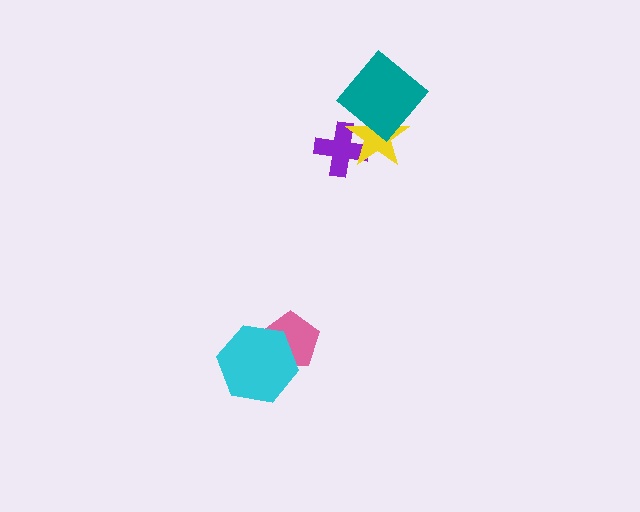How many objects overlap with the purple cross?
1 object overlaps with the purple cross.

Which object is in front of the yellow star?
The teal diamond is in front of the yellow star.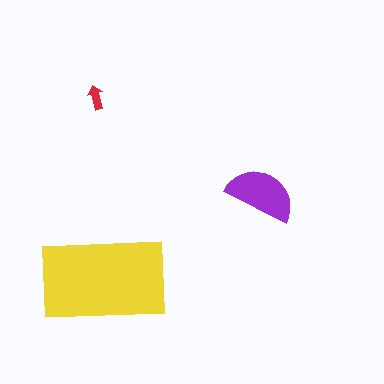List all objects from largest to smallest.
The yellow rectangle, the purple semicircle, the red arrow.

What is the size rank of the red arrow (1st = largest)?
3rd.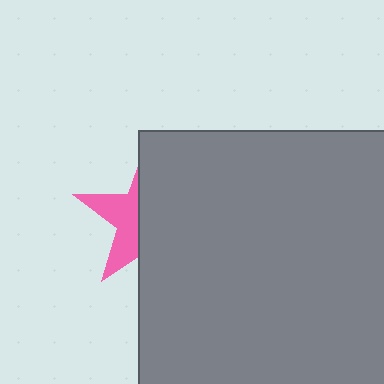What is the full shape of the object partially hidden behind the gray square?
The partially hidden object is a pink star.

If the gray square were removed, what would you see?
You would see the complete pink star.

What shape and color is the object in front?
The object in front is a gray square.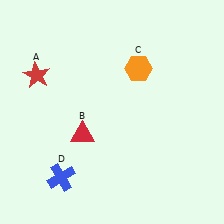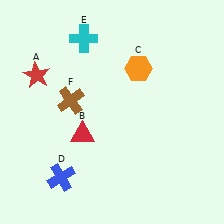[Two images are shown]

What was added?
A cyan cross (E), a brown cross (F) were added in Image 2.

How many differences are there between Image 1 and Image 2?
There are 2 differences between the two images.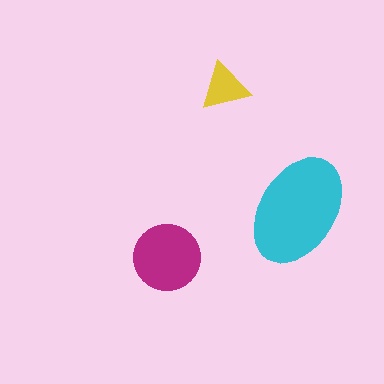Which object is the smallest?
The yellow triangle.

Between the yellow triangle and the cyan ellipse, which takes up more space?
The cyan ellipse.